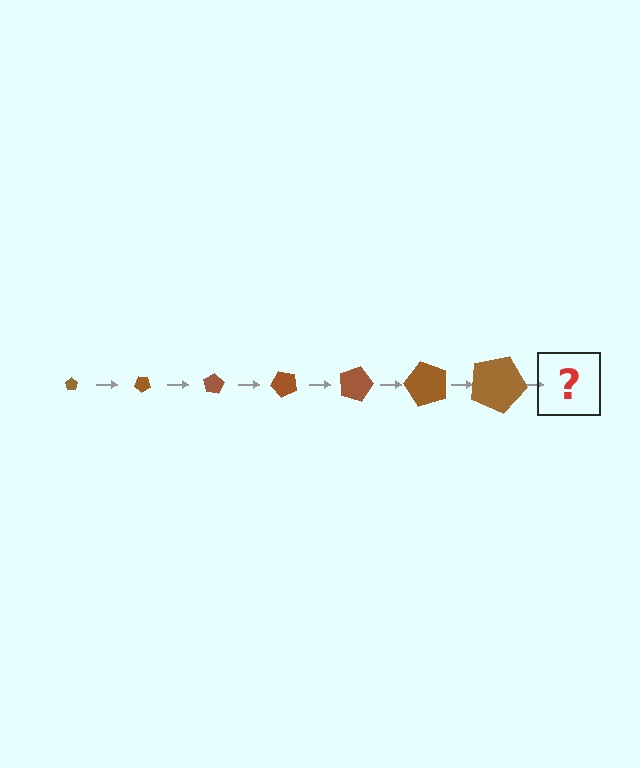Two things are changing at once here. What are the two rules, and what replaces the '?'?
The two rules are that the pentagon grows larger each step and it rotates 40 degrees each step. The '?' should be a pentagon, larger than the previous one and rotated 280 degrees from the start.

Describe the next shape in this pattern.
It should be a pentagon, larger than the previous one and rotated 280 degrees from the start.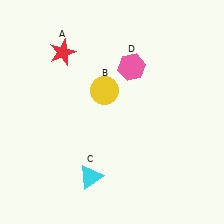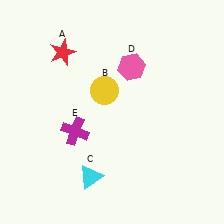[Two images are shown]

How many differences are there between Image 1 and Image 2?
There is 1 difference between the two images.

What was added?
A magenta cross (E) was added in Image 2.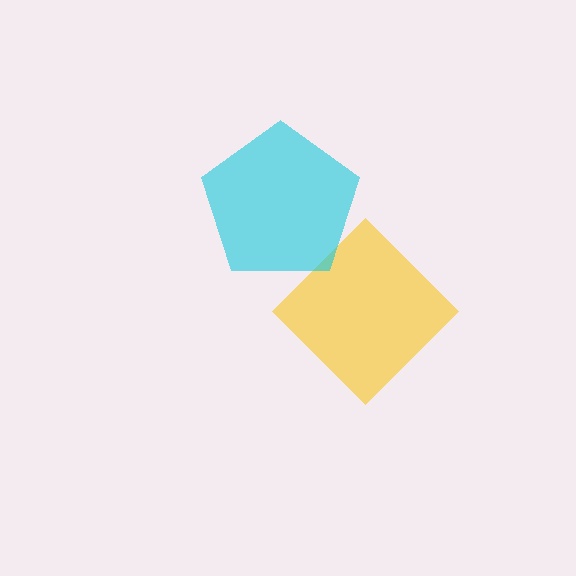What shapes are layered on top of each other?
The layered shapes are: a yellow diamond, a cyan pentagon.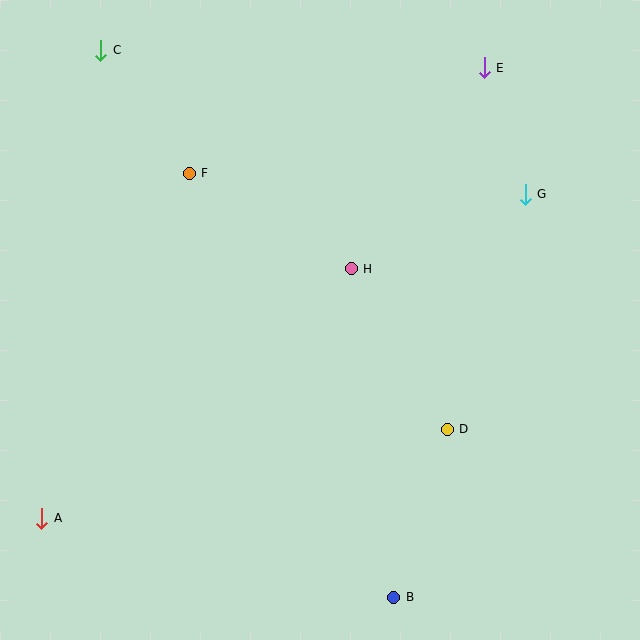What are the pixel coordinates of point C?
Point C is at (101, 50).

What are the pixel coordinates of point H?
Point H is at (351, 269).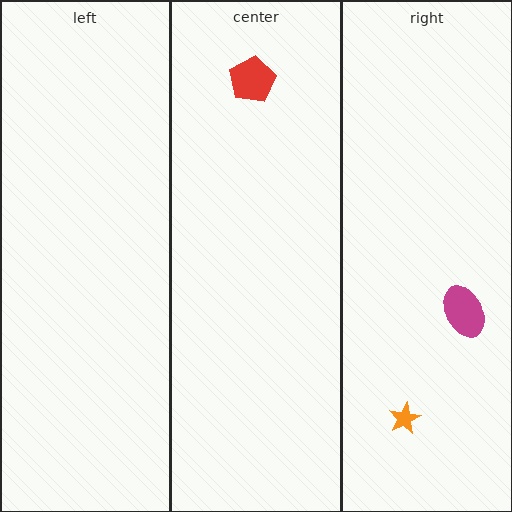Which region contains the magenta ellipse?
The right region.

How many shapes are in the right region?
2.